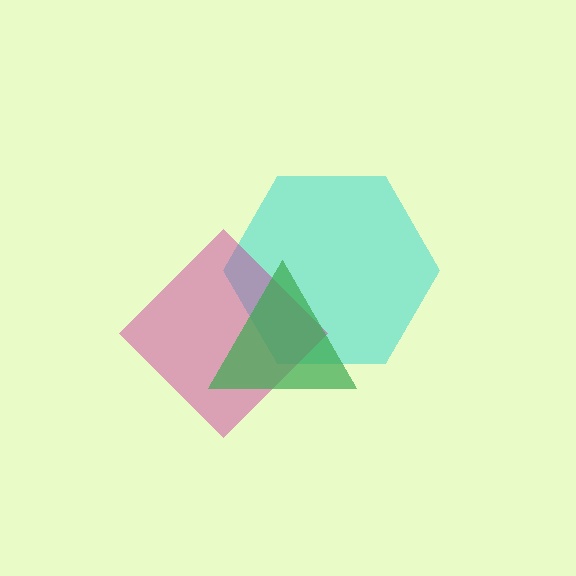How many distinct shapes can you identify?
There are 3 distinct shapes: a cyan hexagon, a magenta diamond, a green triangle.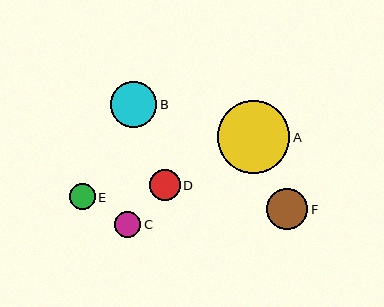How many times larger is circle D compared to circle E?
Circle D is approximately 1.2 times the size of circle E.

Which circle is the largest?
Circle A is the largest with a size of approximately 72 pixels.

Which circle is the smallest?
Circle E is the smallest with a size of approximately 26 pixels.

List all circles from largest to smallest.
From largest to smallest: A, B, F, D, C, E.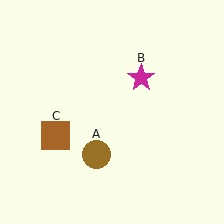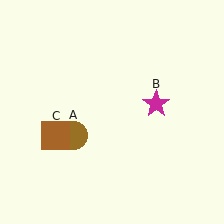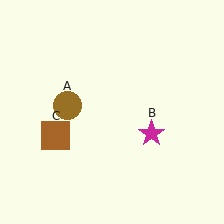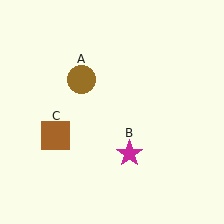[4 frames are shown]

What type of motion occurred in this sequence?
The brown circle (object A), magenta star (object B) rotated clockwise around the center of the scene.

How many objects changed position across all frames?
2 objects changed position: brown circle (object A), magenta star (object B).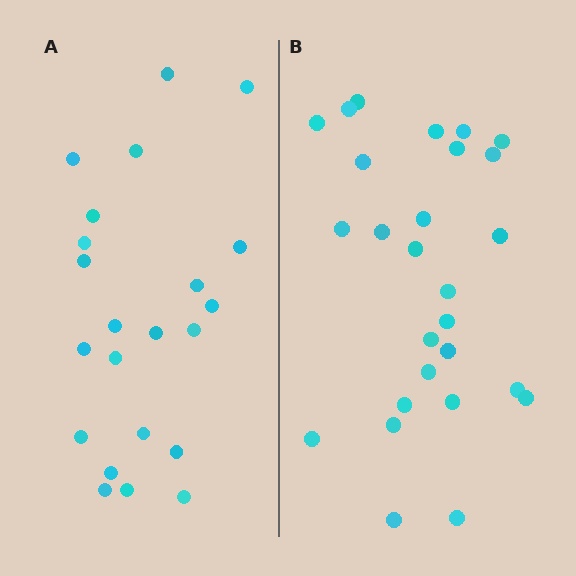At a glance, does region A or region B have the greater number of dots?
Region B (the right region) has more dots.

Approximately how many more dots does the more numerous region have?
Region B has about 5 more dots than region A.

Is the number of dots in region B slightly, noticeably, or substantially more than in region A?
Region B has only slightly more — the two regions are fairly close. The ratio is roughly 1.2 to 1.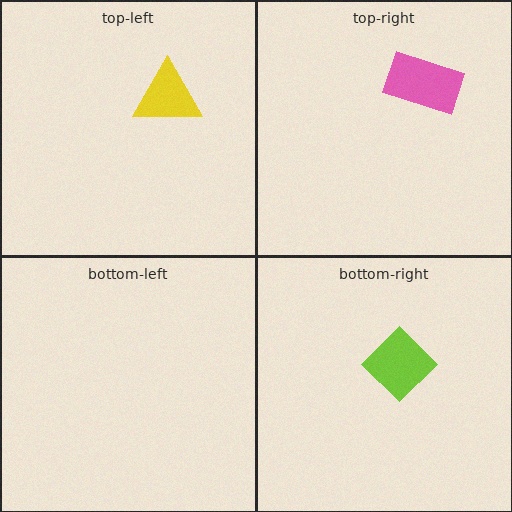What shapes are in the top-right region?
The pink rectangle.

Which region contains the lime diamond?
The bottom-right region.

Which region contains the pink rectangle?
The top-right region.